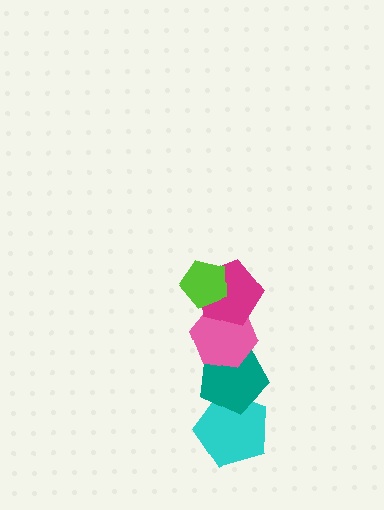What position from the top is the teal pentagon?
The teal pentagon is 4th from the top.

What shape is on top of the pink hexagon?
The magenta pentagon is on top of the pink hexagon.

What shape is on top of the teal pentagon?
The pink hexagon is on top of the teal pentagon.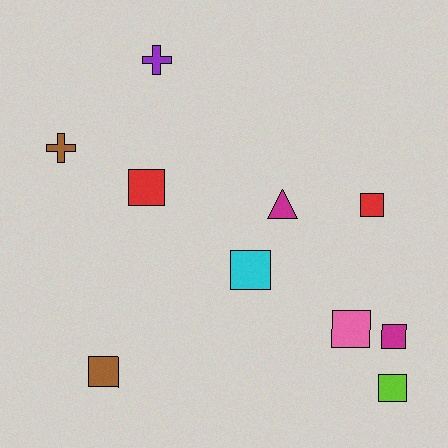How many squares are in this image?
There are 7 squares.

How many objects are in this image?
There are 10 objects.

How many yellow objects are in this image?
There are no yellow objects.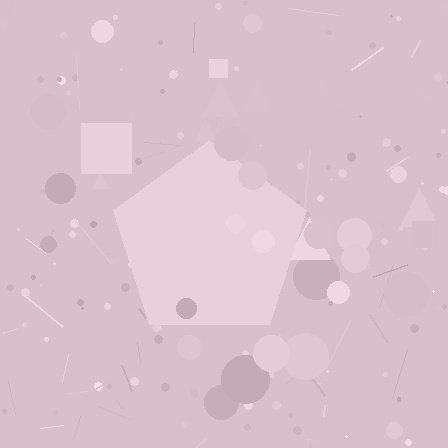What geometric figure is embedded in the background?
A pentagon is embedded in the background.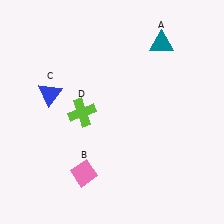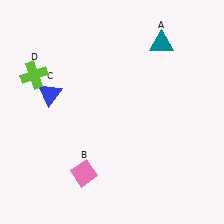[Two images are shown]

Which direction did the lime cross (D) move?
The lime cross (D) moved left.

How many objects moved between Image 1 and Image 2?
1 object moved between the two images.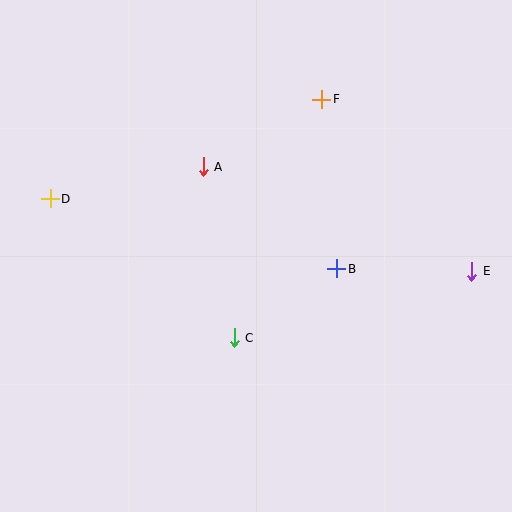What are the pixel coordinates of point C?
Point C is at (234, 338).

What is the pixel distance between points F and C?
The distance between F and C is 254 pixels.